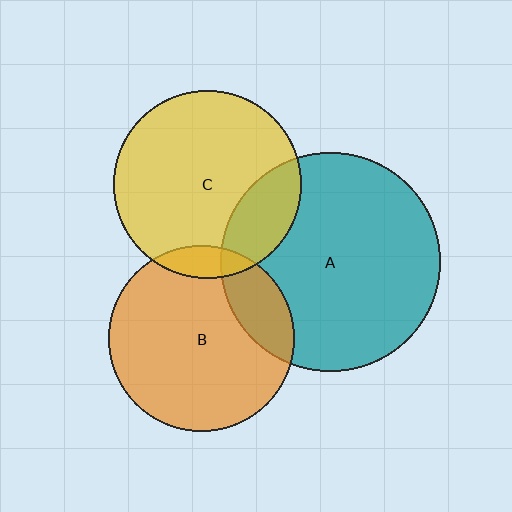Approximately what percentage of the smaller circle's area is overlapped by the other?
Approximately 10%.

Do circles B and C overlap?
Yes.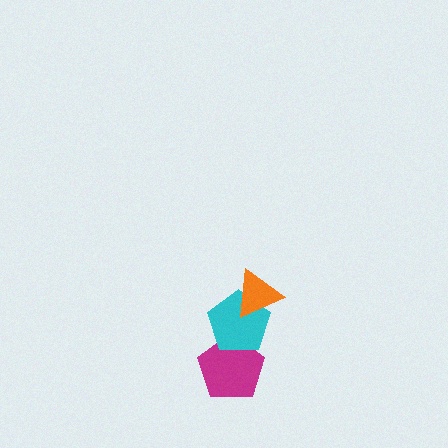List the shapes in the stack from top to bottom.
From top to bottom: the orange triangle, the cyan pentagon, the magenta pentagon.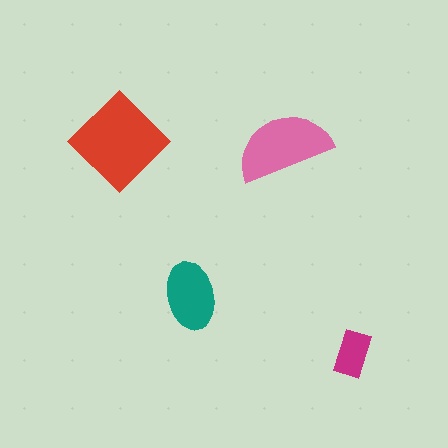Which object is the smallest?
The magenta rectangle.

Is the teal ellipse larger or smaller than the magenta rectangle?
Larger.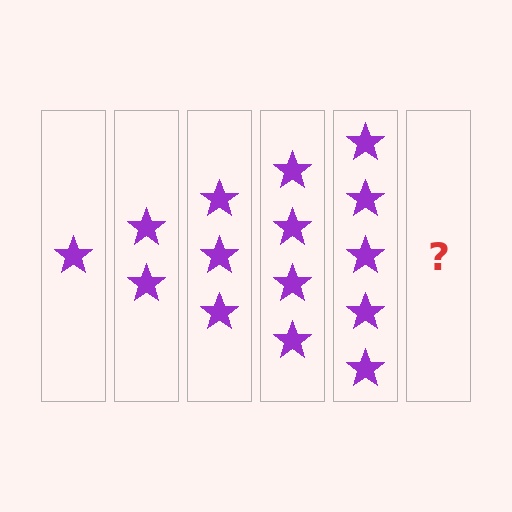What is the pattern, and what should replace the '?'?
The pattern is that each step adds one more star. The '?' should be 6 stars.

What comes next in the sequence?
The next element should be 6 stars.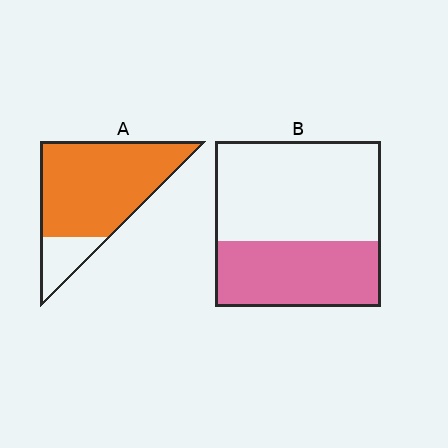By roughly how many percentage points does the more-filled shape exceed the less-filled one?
By roughly 40 percentage points (A over B).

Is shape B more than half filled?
No.